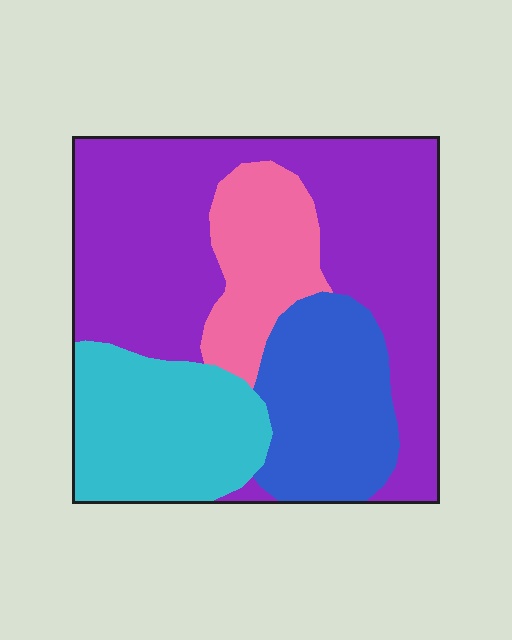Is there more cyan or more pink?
Cyan.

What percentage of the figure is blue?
Blue covers around 20% of the figure.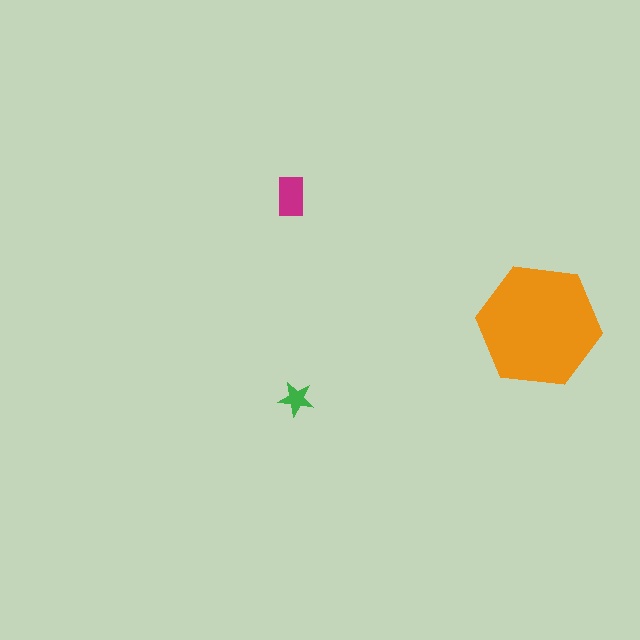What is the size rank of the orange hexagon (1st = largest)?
1st.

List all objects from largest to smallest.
The orange hexagon, the magenta rectangle, the green star.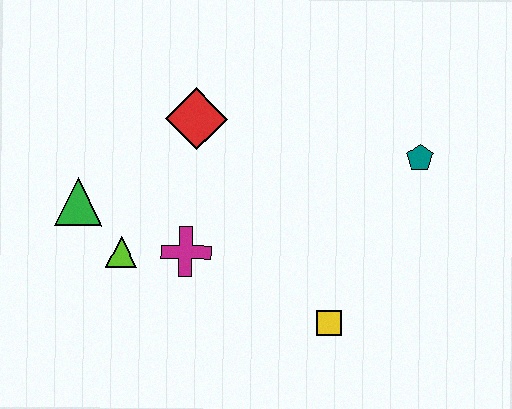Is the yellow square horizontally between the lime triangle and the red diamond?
No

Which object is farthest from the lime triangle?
The teal pentagon is farthest from the lime triangle.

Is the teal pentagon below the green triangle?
No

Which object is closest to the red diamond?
The magenta cross is closest to the red diamond.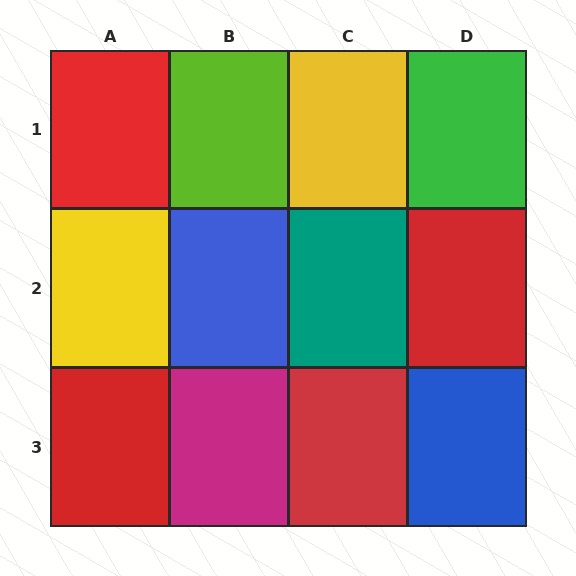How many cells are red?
4 cells are red.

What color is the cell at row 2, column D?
Red.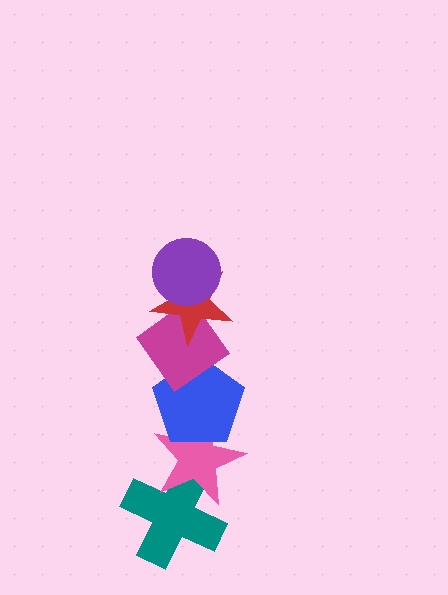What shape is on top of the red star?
The purple circle is on top of the red star.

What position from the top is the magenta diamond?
The magenta diamond is 3rd from the top.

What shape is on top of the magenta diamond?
The red star is on top of the magenta diamond.